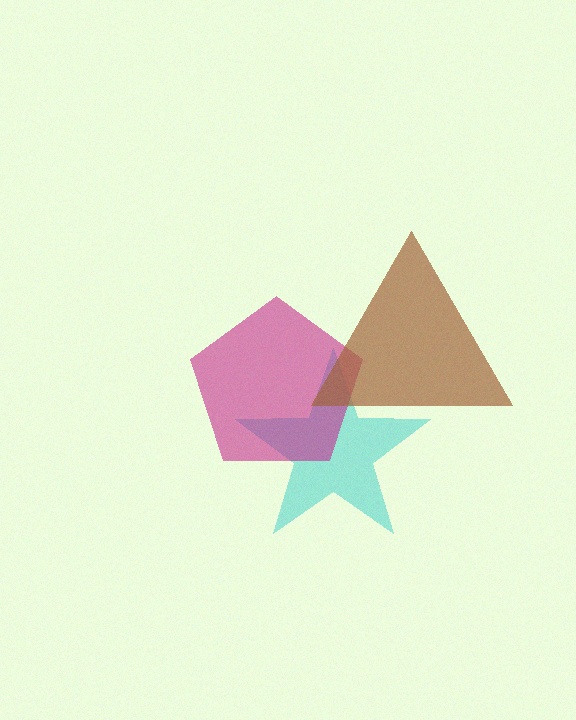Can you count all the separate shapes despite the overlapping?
Yes, there are 3 separate shapes.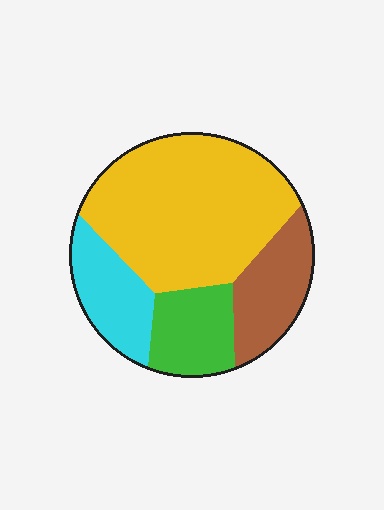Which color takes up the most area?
Yellow, at roughly 50%.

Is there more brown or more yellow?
Yellow.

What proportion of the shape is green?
Green covers about 15% of the shape.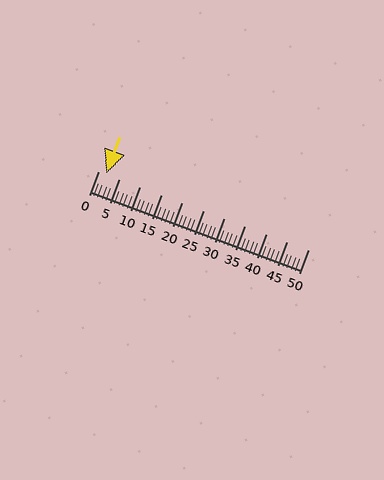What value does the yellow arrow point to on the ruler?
The yellow arrow points to approximately 2.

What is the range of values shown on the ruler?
The ruler shows values from 0 to 50.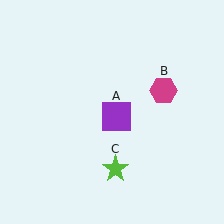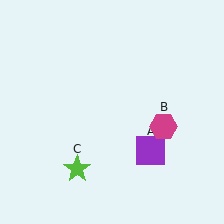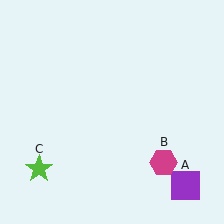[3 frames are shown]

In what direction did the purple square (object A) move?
The purple square (object A) moved down and to the right.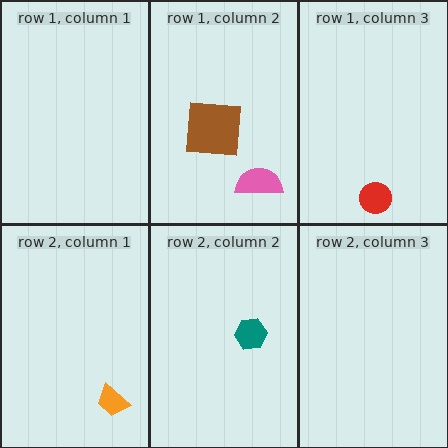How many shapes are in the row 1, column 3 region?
1.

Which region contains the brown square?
The row 1, column 2 region.